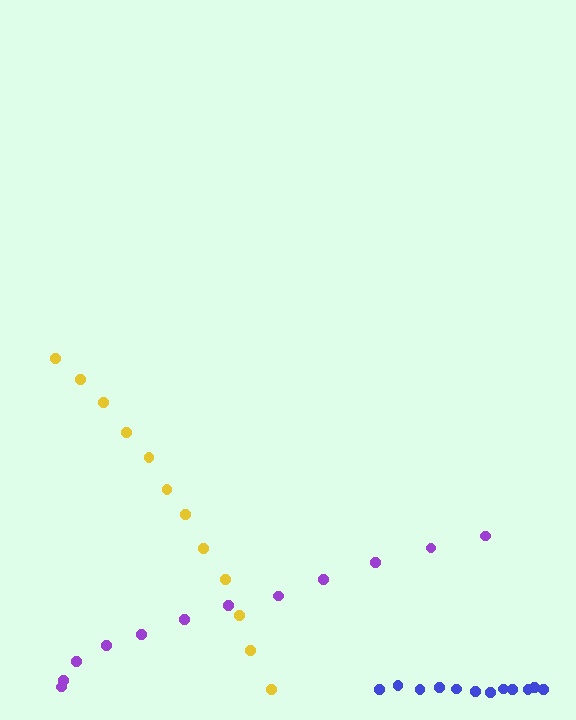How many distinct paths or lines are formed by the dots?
There are 3 distinct paths.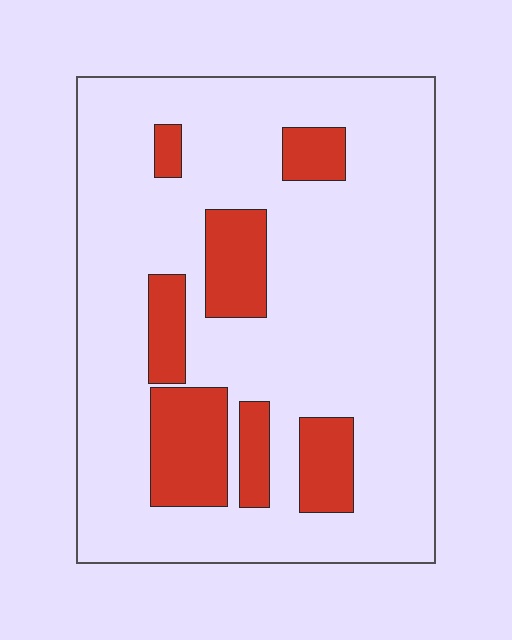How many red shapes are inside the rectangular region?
7.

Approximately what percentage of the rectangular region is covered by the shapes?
Approximately 20%.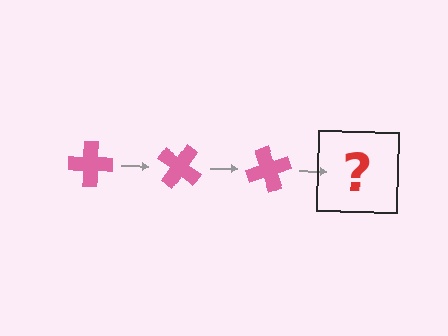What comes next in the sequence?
The next element should be a pink cross rotated 105 degrees.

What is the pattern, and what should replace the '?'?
The pattern is that the cross rotates 35 degrees each step. The '?' should be a pink cross rotated 105 degrees.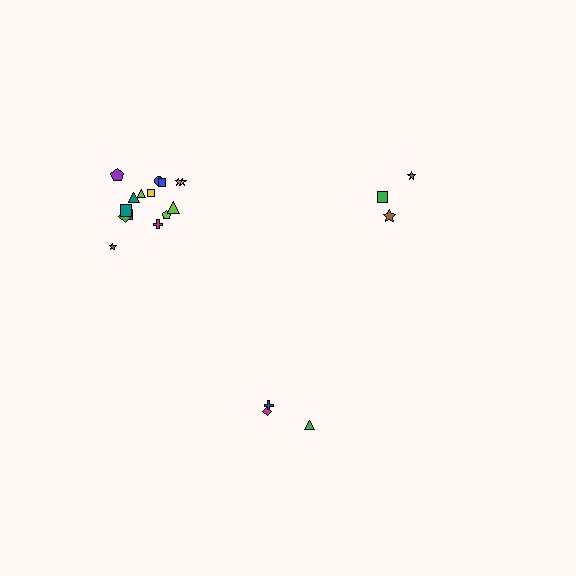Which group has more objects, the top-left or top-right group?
The top-left group.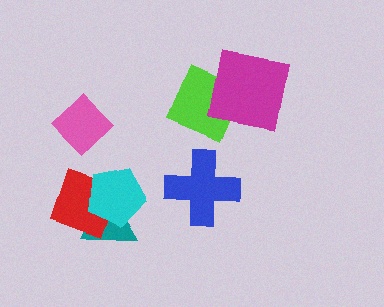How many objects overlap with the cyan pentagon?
2 objects overlap with the cyan pentagon.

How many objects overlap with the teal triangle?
2 objects overlap with the teal triangle.